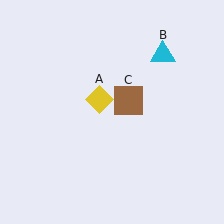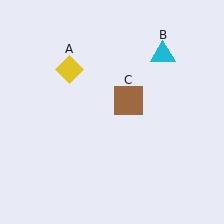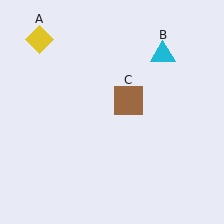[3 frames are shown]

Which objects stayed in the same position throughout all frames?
Cyan triangle (object B) and brown square (object C) remained stationary.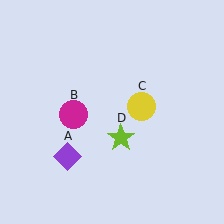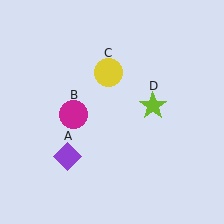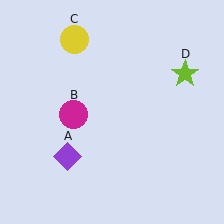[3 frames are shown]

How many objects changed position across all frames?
2 objects changed position: yellow circle (object C), lime star (object D).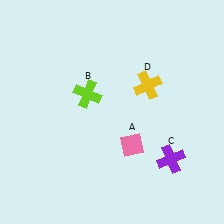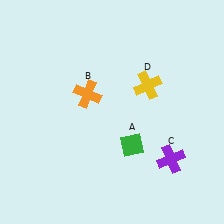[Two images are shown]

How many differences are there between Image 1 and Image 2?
There are 2 differences between the two images.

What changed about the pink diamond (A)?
In Image 1, A is pink. In Image 2, it changed to green.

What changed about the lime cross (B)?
In Image 1, B is lime. In Image 2, it changed to orange.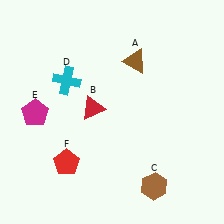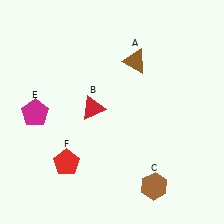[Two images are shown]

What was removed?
The cyan cross (D) was removed in Image 2.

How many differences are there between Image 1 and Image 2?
There is 1 difference between the two images.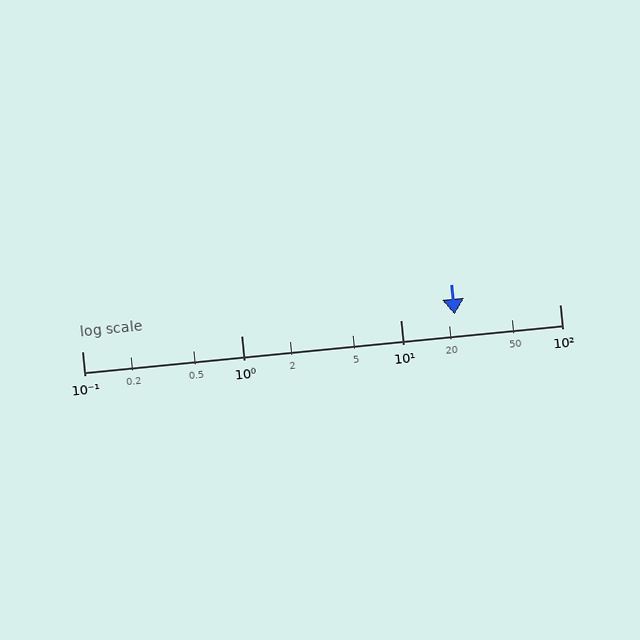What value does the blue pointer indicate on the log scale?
The pointer indicates approximately 22.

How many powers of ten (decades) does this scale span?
The scale spans 3 decades, from 0.1 to 100.